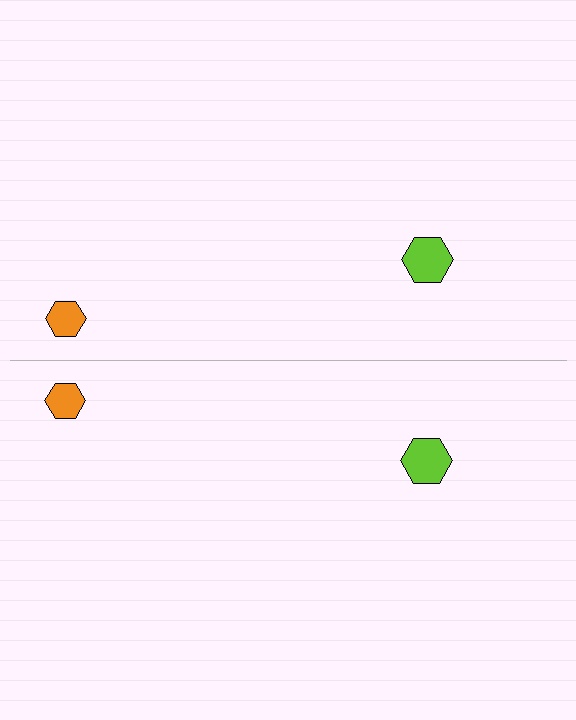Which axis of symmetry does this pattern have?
The pattern has a horizontal axis of symmetry running through the center of the image.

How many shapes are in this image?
There are 4 shapes in this image.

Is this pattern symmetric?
Yes, this pattern has bilateral (reflection) symmetry.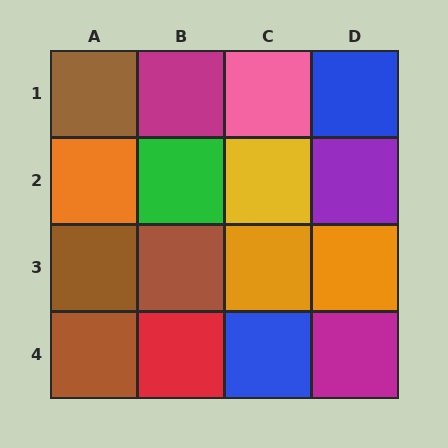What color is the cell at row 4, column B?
Red.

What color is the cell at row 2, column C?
Yellow.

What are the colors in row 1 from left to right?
Brown, magenta, pink, blue.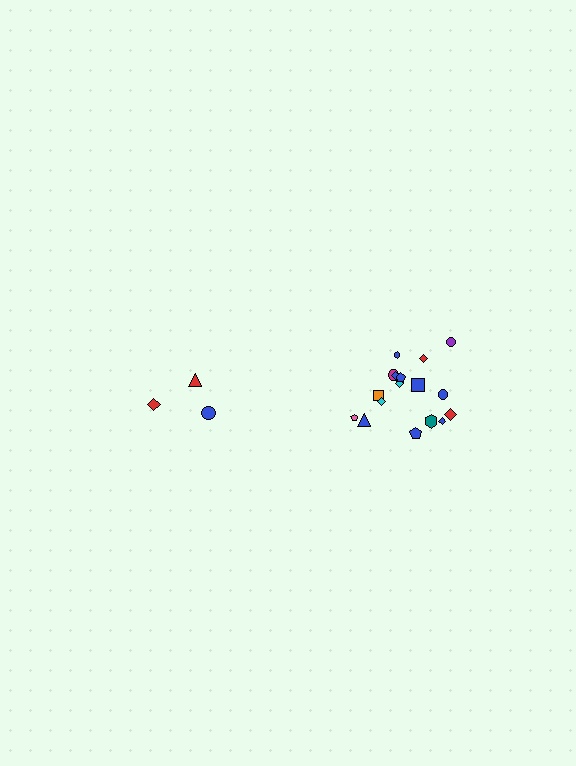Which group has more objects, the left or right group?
The right group.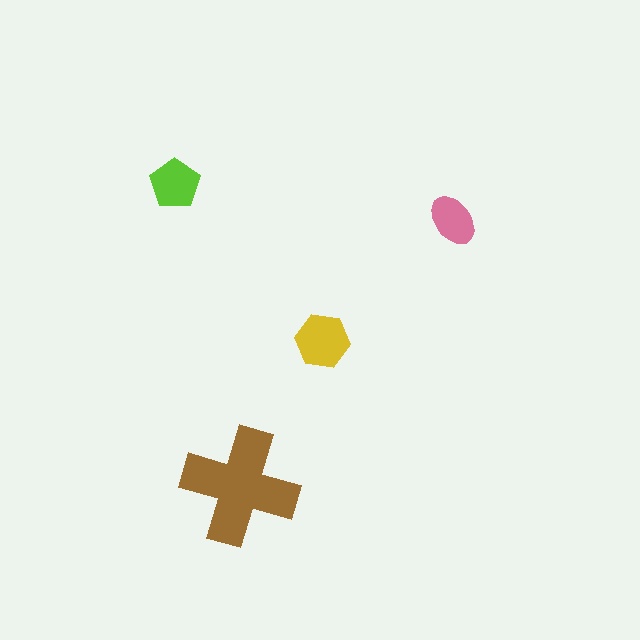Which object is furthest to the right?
The pink ellipse is rightmost.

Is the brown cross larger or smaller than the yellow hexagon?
Larger.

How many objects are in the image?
There are 4 objects in the image.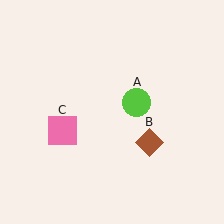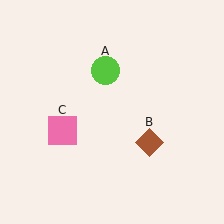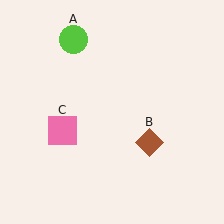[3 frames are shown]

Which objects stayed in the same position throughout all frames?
Brown diamond (object B) and pink square (object C) remained stationary.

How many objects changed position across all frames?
1 object changed position: lime circle (object A).